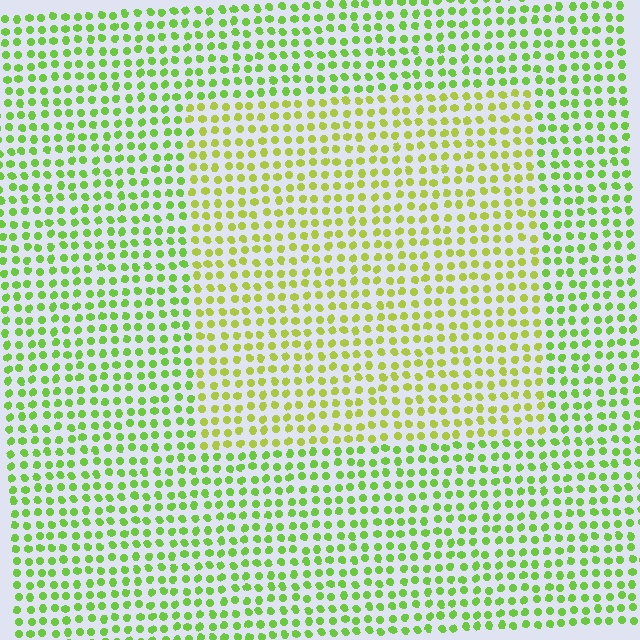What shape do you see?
I see a rectangle.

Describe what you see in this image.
The image is filled with small lime elements in a uniform arrangement. A rectangle-shaped region is visible where the elements are tinted to a slightly different hue, forming a subtle color boundary.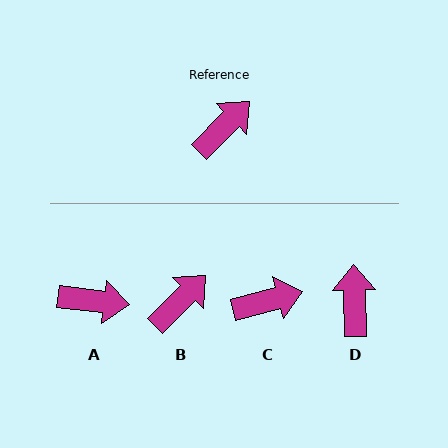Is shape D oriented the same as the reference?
No, it is off by about 46 degrees.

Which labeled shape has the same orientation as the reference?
B.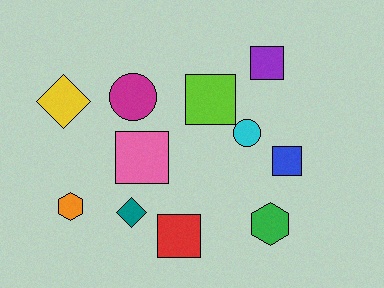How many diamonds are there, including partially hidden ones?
There are 2 diamonds.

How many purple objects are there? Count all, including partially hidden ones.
There is 1 purple object.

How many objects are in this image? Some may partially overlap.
There are 11 objects.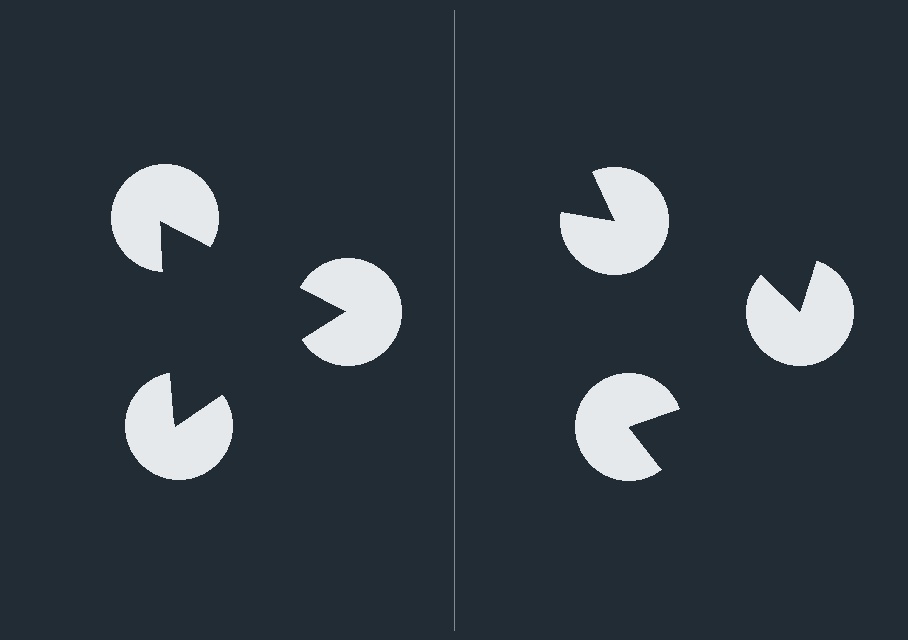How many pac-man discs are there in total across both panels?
6 — 3 on each side.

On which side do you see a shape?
An illusory triangle appears on the left side. On the right side the wedge cuts are rotated, so no coherent shape forms.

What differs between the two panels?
The pac-man discs are positioned identically on both sides; only the wedge orientations differ. On the left they align to a triangle; on the right they are misaligned.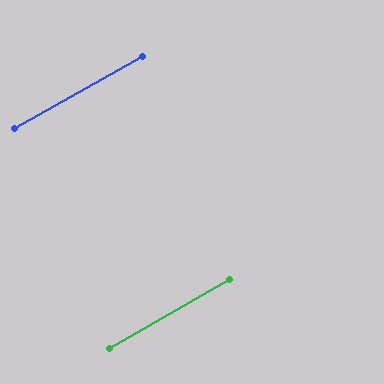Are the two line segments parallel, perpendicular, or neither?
Parallel — their directions differ by only 0.3°.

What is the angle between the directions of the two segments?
Approximately 0 degrees.